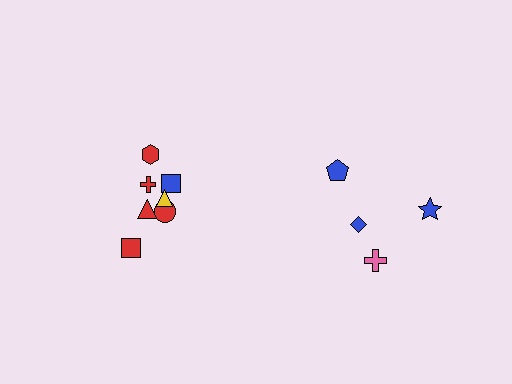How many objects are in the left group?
There are 7 objects.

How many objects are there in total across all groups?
There are 11 objects.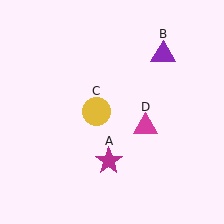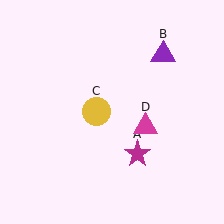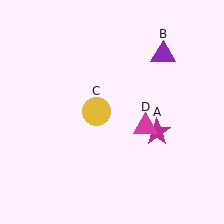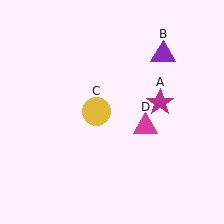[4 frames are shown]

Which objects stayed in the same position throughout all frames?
Purple triangle (object B) and yellow circle (object C) and magenta triangle (object D) remained stationary.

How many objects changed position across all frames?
1 object changed position: magenta star (object A).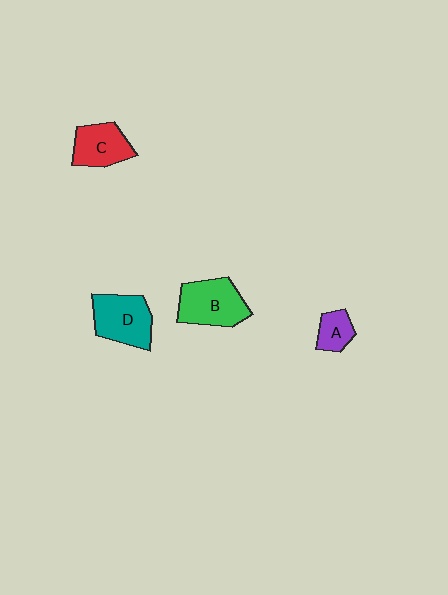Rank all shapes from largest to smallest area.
From largest to smallest: B (green), D (teal), C (red), A (purple).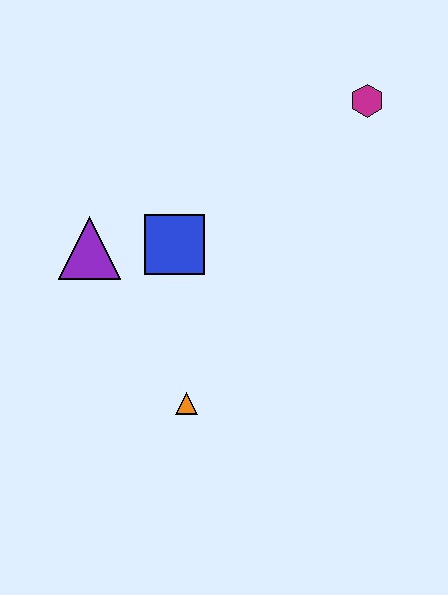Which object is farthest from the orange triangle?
The magenta hexagon is farthest from the orange triangle.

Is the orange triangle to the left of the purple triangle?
No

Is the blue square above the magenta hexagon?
No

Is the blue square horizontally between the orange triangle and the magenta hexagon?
No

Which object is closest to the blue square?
The purple triangle is closest to the blue square.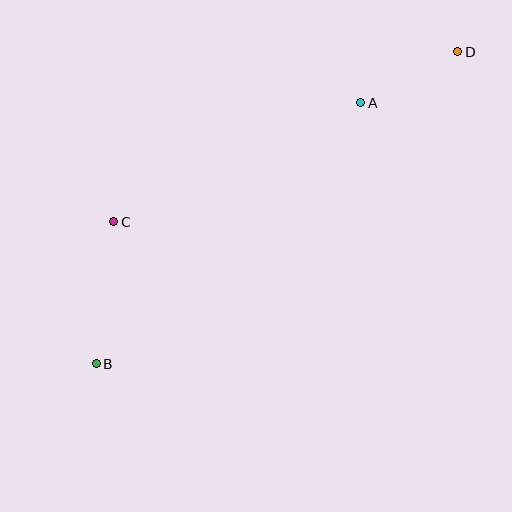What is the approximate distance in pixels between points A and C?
The distance between A and C is approximately 274 pixels.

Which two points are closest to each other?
Points A and D are closest to each other.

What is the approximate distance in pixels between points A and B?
The distance between A and B is approximately 371 pixels.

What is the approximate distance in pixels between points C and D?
The distance between C and D is approximately 384 pixels.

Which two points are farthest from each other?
Points B and D are farthest from each other.